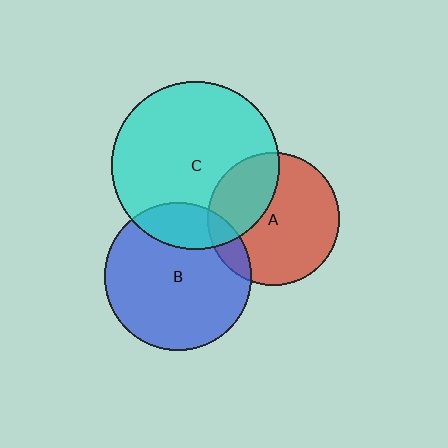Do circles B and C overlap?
Yes.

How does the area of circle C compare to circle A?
Approximately 1.6 times.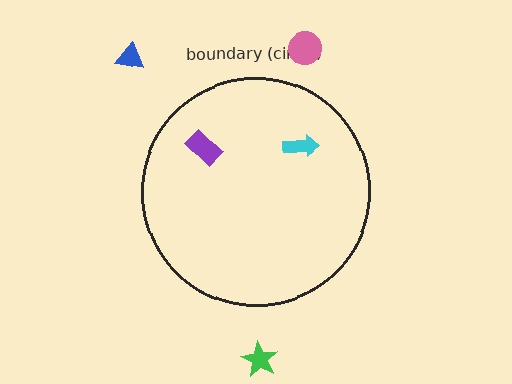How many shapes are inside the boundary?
2 inside, 3 outside.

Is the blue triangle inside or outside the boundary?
Outside.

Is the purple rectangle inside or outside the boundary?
Inside.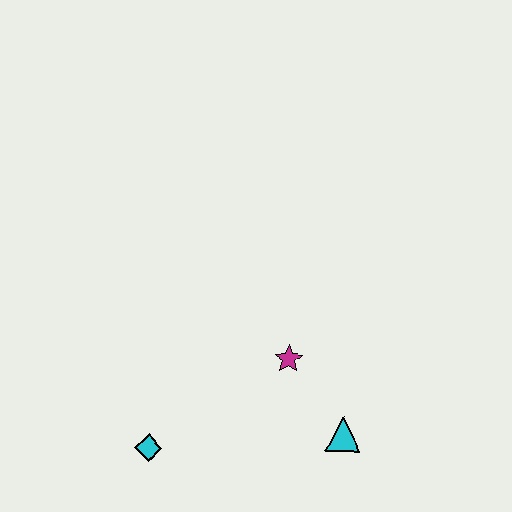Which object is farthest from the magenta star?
The cyan diamond is farthest from the magenta star.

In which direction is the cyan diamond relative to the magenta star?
The cyan diamond is to the left of the magenta star.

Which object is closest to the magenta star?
The cyan triangle is closest to the magenta star.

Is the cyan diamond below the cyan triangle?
Yes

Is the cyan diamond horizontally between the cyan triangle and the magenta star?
No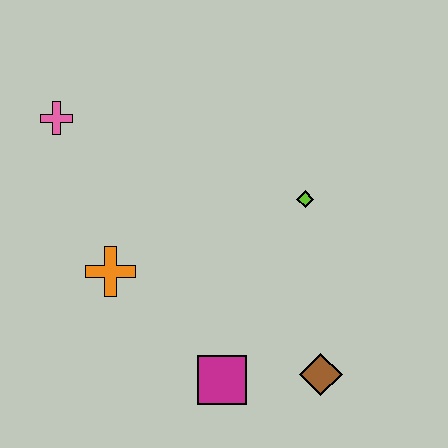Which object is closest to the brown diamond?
The magenta square is closest to the brown diamond.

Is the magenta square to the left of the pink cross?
No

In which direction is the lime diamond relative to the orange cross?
The lime diamond is to the right of the orange cross.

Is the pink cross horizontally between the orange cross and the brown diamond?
No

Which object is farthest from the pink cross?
The brown diamond is farthest from the pink cross.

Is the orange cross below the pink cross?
Yes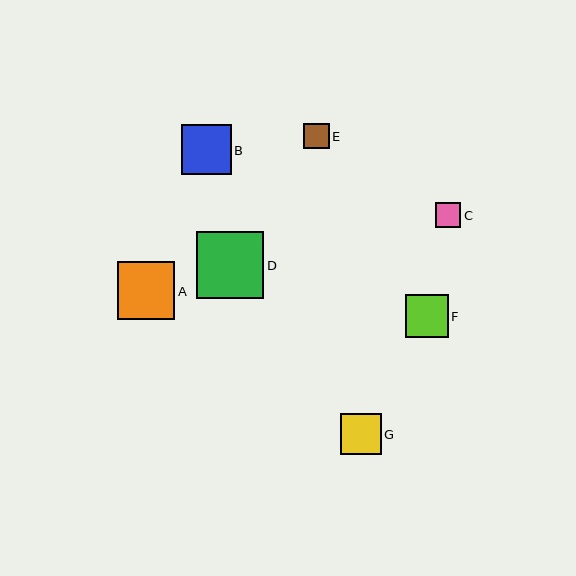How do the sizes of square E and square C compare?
Square E and square C are approximately the same size.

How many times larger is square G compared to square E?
Square G is approximately 1.6 times the size of square E.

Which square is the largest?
Square D is the largest with a size of approximately 67 pixels.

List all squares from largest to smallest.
From largest to smallest: D, A, B, F, G, E, C.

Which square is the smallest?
Square C is the smallest with a size of approximately 25 pixels.